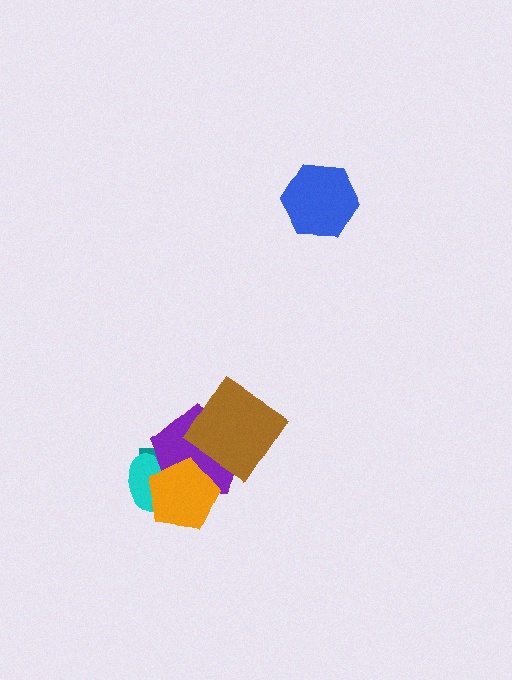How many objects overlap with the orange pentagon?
3 objects overlap with the orange pentagon.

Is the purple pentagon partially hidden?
Yes, it is partially covered by another shape.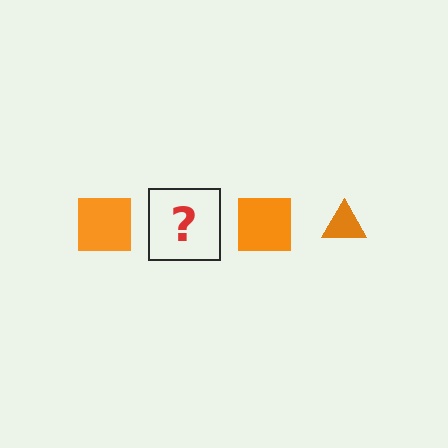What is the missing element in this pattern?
The missing element is an orange triangle.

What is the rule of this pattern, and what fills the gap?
The rule is that the pattern cycles through square, triangle shapes in orange. The gap should be filled with an orange triangle.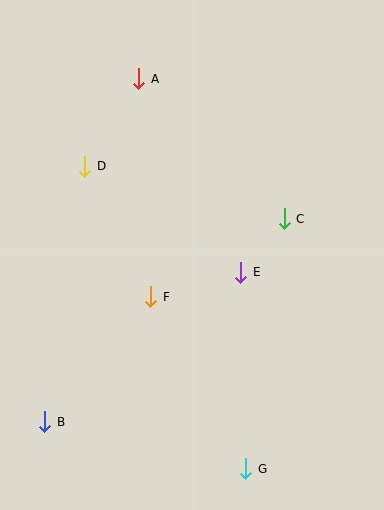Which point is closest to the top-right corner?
Point C is closest to the top-right corner.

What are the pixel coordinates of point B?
Point B is at (45, 422).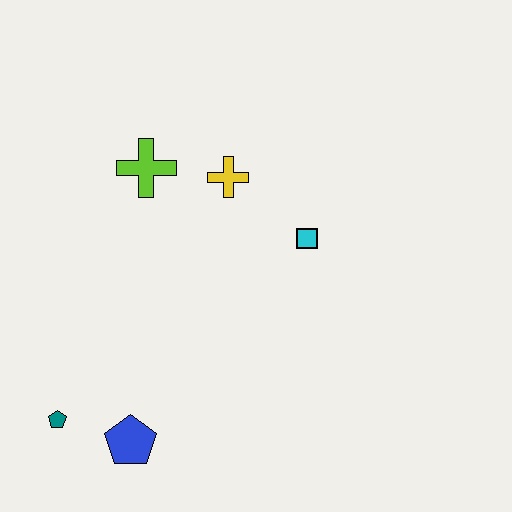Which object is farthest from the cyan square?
The teal pentagon is farthest from the cyan square.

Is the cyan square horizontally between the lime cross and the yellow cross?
No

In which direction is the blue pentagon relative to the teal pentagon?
The blue pentagon is to the right of the teal pentagon.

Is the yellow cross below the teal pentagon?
No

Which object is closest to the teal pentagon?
The blue pentagon is closest to the teal pentagon.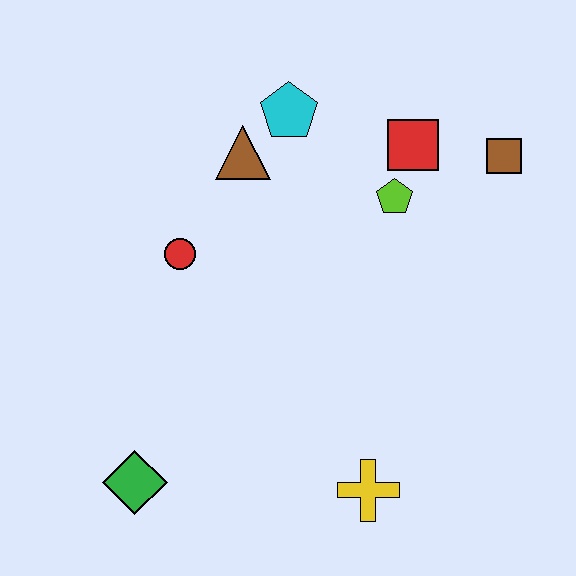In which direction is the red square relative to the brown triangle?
The red square is to the right of the brown triangle.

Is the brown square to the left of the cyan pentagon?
No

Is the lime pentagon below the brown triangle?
Yes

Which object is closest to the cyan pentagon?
The brown triangle is closest to the cyan pentagon.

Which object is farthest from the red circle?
The brown square is farthest from the red circle.